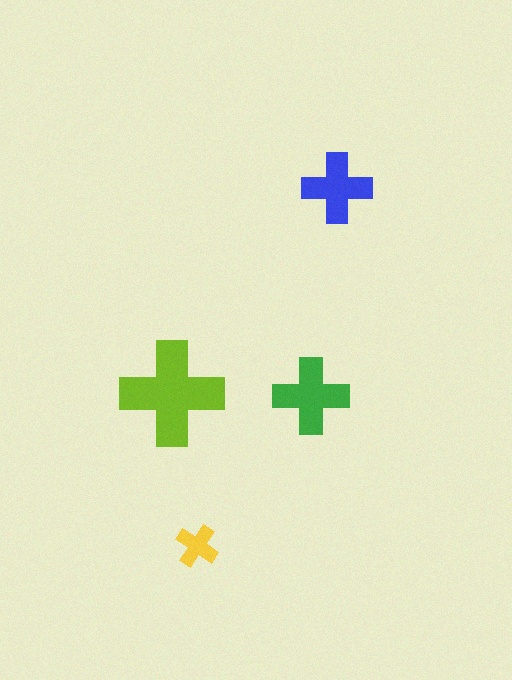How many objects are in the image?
There are 4 objects in the image.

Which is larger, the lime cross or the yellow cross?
The lime one.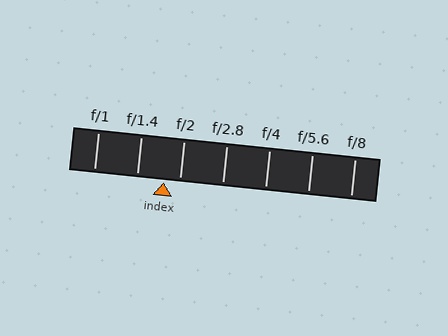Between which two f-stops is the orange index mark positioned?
The index mark is between f/1.4 and f/2.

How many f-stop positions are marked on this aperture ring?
There are 7 f-stop positions marked.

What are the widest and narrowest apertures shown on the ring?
The widest aperture shown is f/1 and the narrowest is f/8.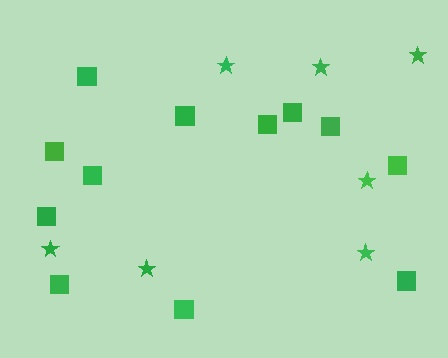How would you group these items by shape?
There are 2 groups: one group of stars (7) and one group of squares (12).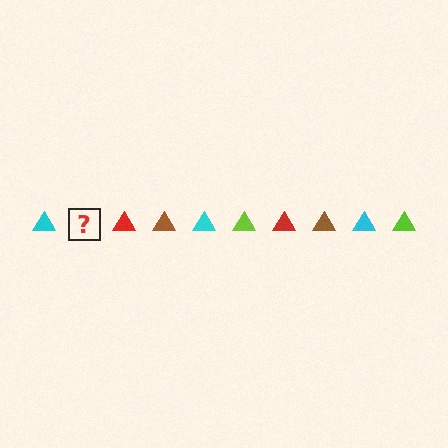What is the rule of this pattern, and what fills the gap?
The rule is that the pattern cycles through cyan, lime, red, brown triangles. The gap should be filled with a lime triangle.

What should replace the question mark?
The question mark should be replaced with a lime triangle.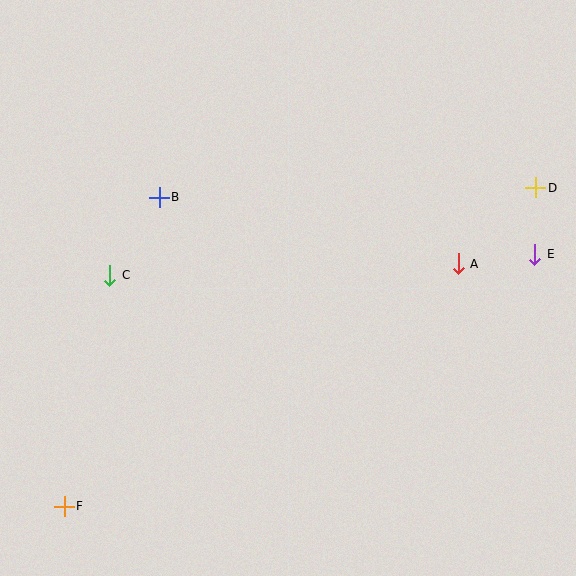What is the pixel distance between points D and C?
The distance between D and C is 435 pixels.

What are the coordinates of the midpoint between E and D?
The midpoint between E and D is at (535, 221).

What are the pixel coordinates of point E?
Point E is at (535, 254).